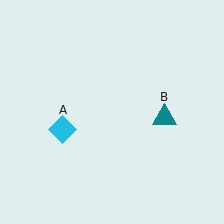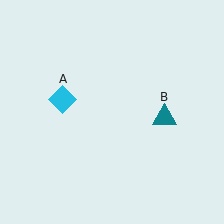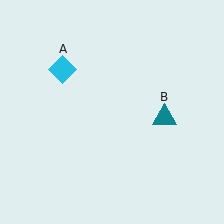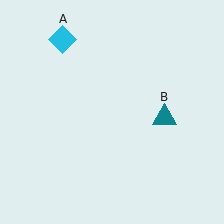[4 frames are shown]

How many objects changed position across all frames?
1 object changed position: cyan diamond (object A).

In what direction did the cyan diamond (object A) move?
The cyan diamond (object A) moved up.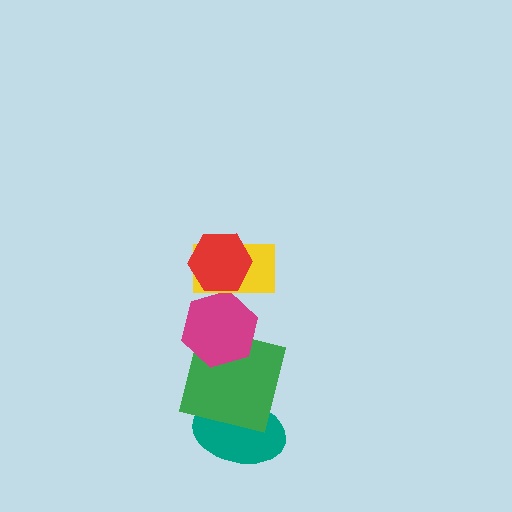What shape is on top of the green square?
The magenta hexagon is on top of the green square.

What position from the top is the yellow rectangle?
The yellow rectangle is 2nd from the top.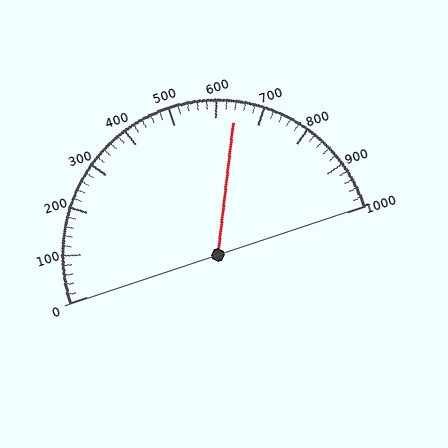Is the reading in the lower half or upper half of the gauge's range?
The reading is in the upper half of the range (0 to 1000).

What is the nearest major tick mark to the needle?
The nearest major tick mark is 600.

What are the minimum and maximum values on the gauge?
The gauge ranges from 0 to 1000.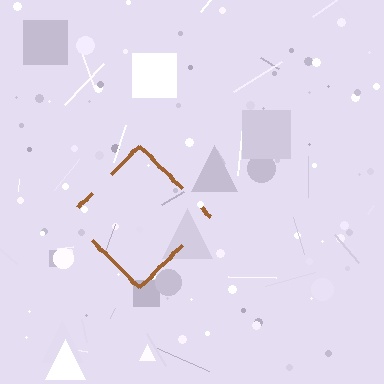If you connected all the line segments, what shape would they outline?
They would outline a diamond.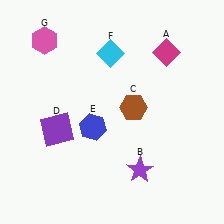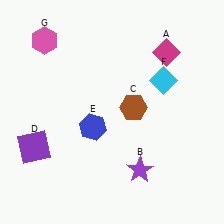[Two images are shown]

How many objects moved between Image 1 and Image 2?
2 objects moved between the two images.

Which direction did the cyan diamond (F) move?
The cyan diamond (F) moved right.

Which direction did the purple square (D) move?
The purple square (D) moved left.